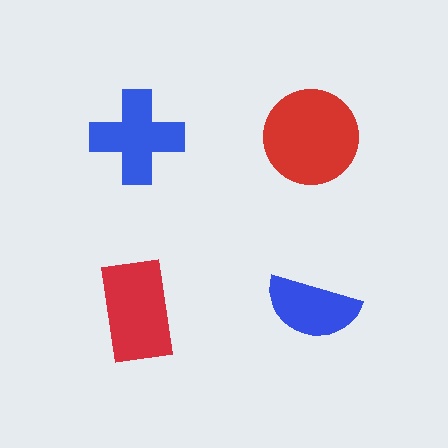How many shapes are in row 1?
2 shapes.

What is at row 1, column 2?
A red circle.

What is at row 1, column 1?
A blue cross.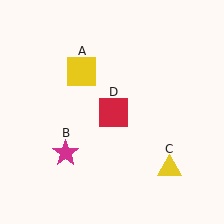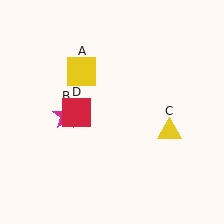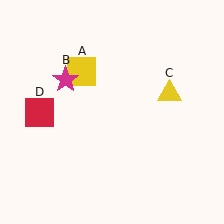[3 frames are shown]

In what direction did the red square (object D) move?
The red square (object D) moved left.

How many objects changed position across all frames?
3 objects changed position: magenta star (object B), yellow triangle (object C), red square (object D).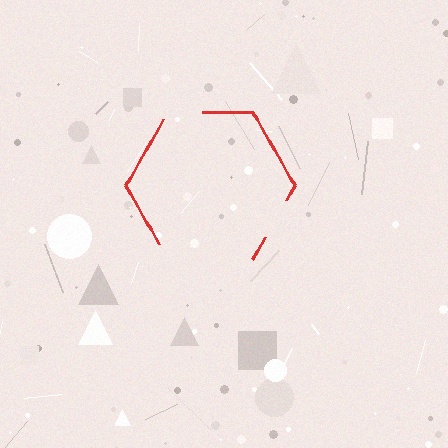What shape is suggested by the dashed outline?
The dashed outline suggests a hexagon.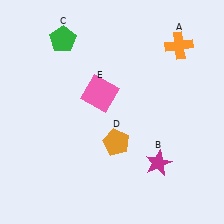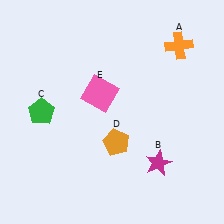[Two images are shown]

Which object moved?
The green pentagon (C) moved down.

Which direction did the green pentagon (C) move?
The green pentagon (C) moved down.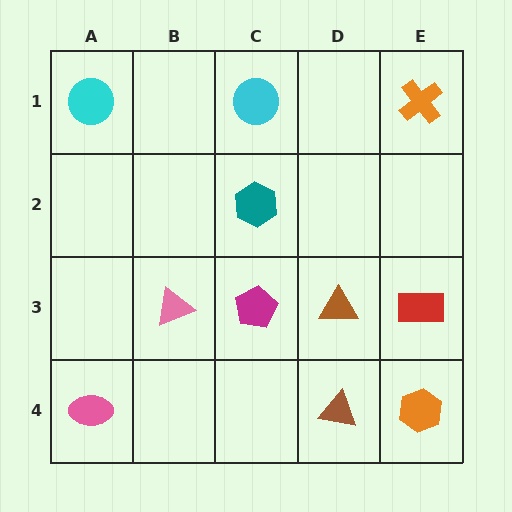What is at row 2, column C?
A teal hexagon.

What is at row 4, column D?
A brown triangle.